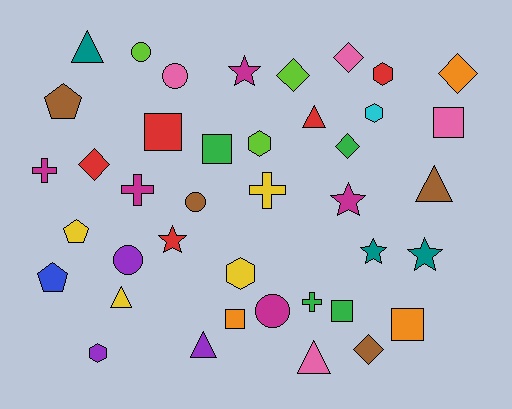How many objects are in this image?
There are 40 objects.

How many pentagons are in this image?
There are 3 pentagons.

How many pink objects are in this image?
There are 4 pink objects.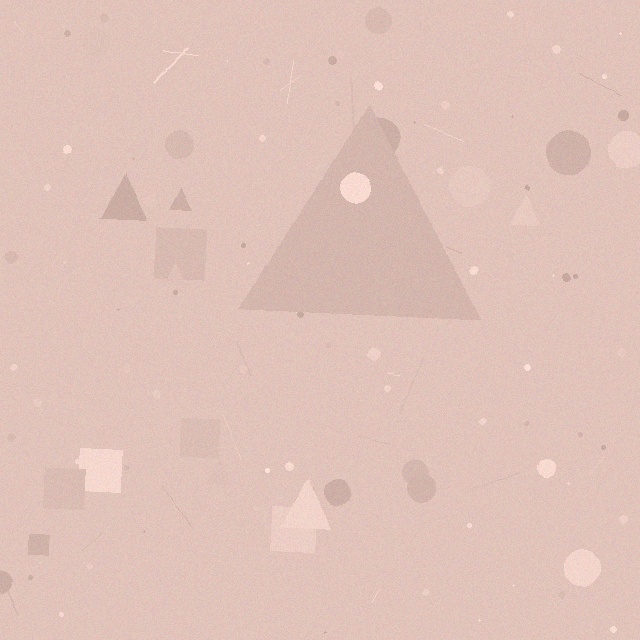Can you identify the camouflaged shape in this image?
The camouflaged shape is a triangle.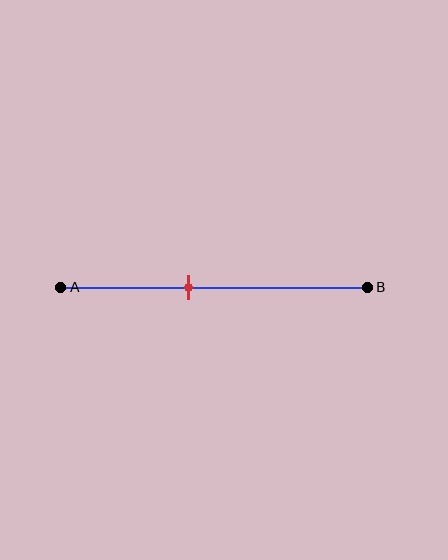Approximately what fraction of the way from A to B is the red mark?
The red mark is approximately 40% of the way from A to B.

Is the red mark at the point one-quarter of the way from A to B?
No, the mark is at about 40% from A, not at the 25% one-quarter point.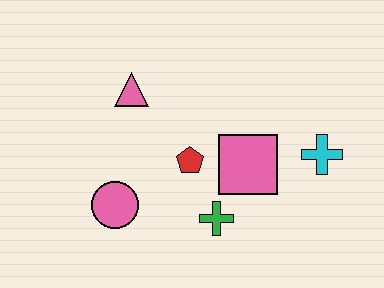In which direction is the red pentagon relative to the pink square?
The red pentagon is to the left of the pink square.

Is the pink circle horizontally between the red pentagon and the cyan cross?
No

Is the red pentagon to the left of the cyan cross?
Yes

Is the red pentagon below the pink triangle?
Yes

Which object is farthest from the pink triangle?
The cyan cross is farthest from the pink triangle.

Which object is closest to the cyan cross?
The pink square is closest to the cyan cross.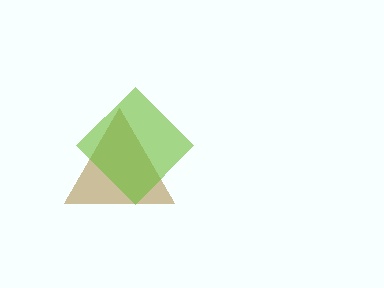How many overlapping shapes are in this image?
There are 2 overlapping shapes in the image.